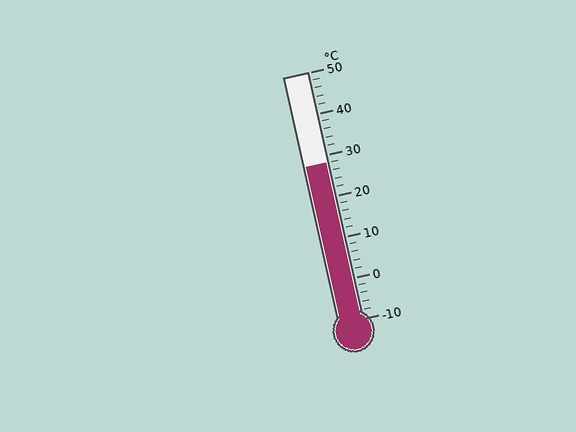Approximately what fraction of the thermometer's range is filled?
The thermometer is filled to approximately 65% of its range.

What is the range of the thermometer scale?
The thermometer scale ranges from -10°C to 50°C.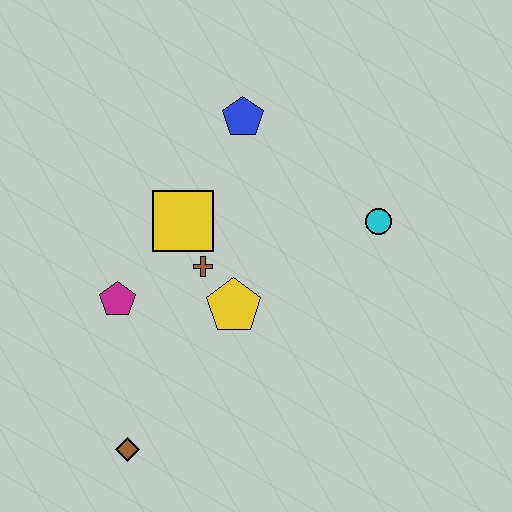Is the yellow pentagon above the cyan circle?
No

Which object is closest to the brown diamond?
The magenta pentagon is closest to the brown diamond.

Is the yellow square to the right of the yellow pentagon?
No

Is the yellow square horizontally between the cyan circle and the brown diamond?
Yes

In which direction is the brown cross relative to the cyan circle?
The brown cross is to the left of the cyan circle.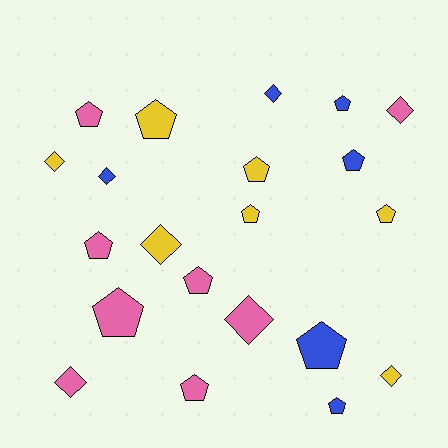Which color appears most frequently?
Pink, with 8 objects.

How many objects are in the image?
There are 21 objects.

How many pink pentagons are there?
There are 5 pink pentagons.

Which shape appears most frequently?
Pentagon, with 13 objects.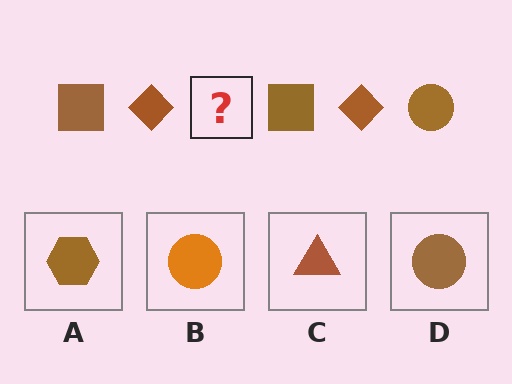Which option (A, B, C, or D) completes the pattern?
D.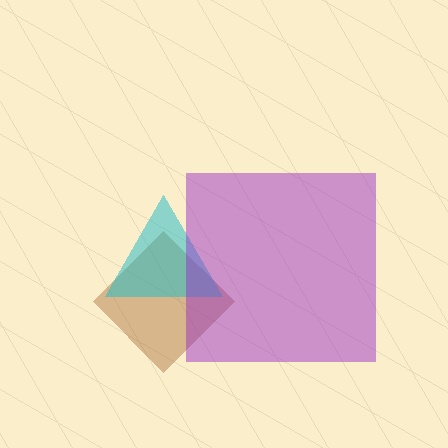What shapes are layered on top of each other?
The layered shapes are: a brown diamond, a cyan triangle, a purple square.